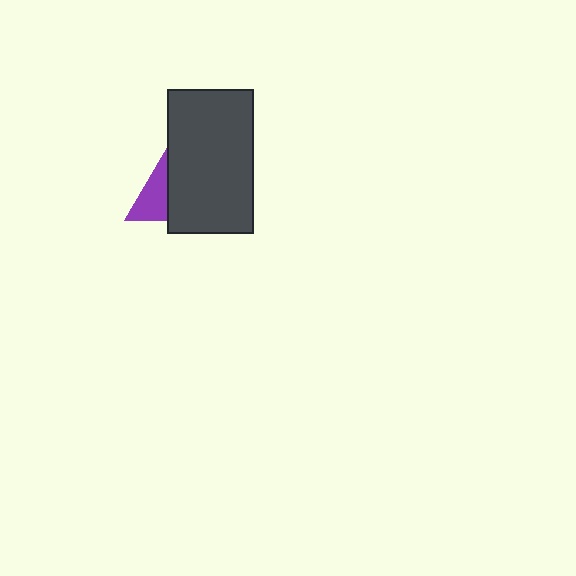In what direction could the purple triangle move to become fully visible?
The purple triangle could move left. That would shift it out from behind the dark gray rectangle entirely.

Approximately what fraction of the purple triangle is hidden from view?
Roughly 57% of the purple triangle is hidden behind the dark gray rectangle.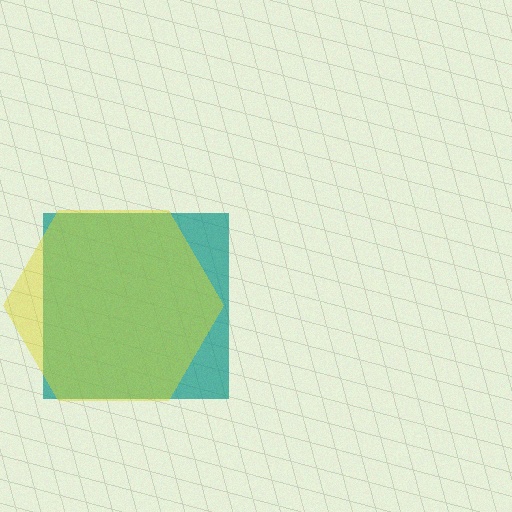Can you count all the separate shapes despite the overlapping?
Yes, there are 2 separate shapes.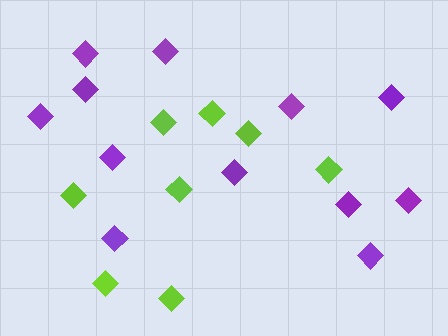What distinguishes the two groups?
There are 2 groups: one group of lime diamonds (8) and one group of purple diamonds (12).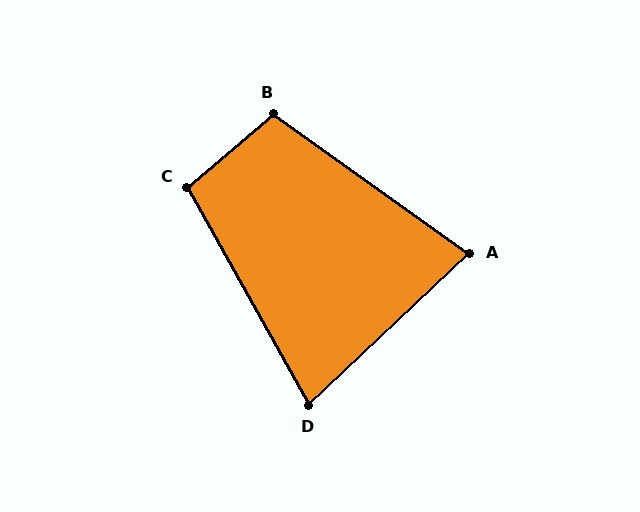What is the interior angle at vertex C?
Approximately 101 degrees (obtuse).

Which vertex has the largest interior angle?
B, at approximately 104 degrees.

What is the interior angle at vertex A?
Approximately 79 degrees (acute).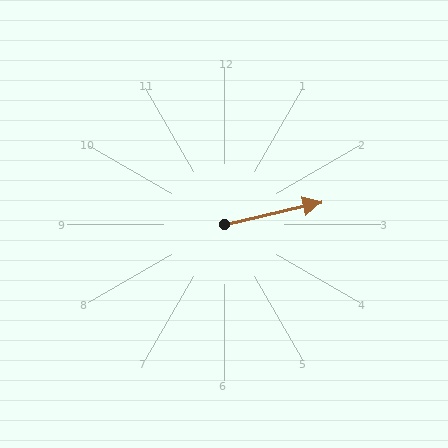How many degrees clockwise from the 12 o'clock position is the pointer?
Approximately 77 degrees.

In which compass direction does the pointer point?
East.